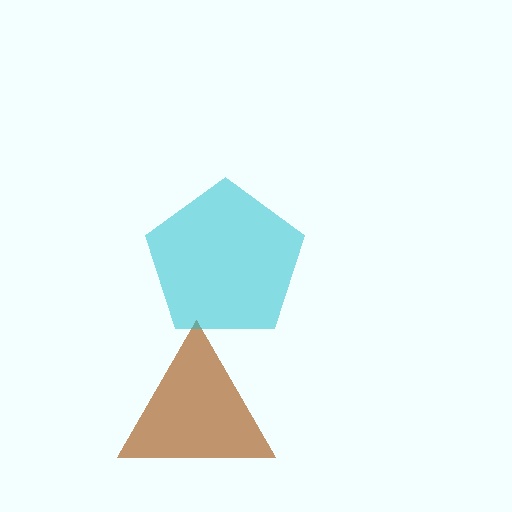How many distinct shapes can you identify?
There are 2 distinct shapes: a brown triangle, a cyan pentagon.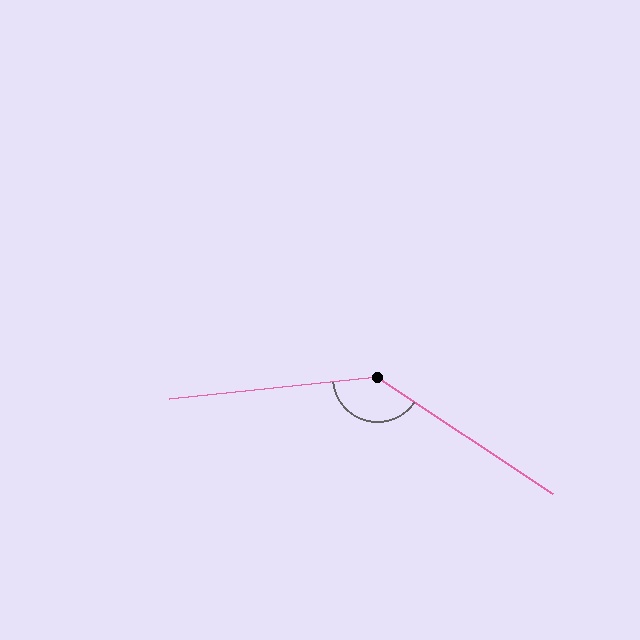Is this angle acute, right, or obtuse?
It is obtuse.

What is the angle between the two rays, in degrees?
Approximately 141 degrees.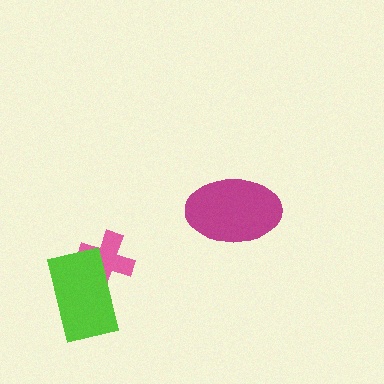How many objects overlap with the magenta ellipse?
0 objects overlap with the magenta ellipse.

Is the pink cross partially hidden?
Yes, it is partially covered by another shape.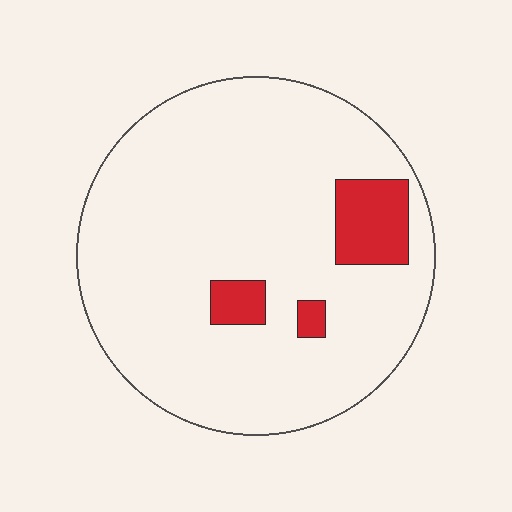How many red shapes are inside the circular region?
3.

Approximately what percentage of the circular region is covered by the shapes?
Approximately 10%.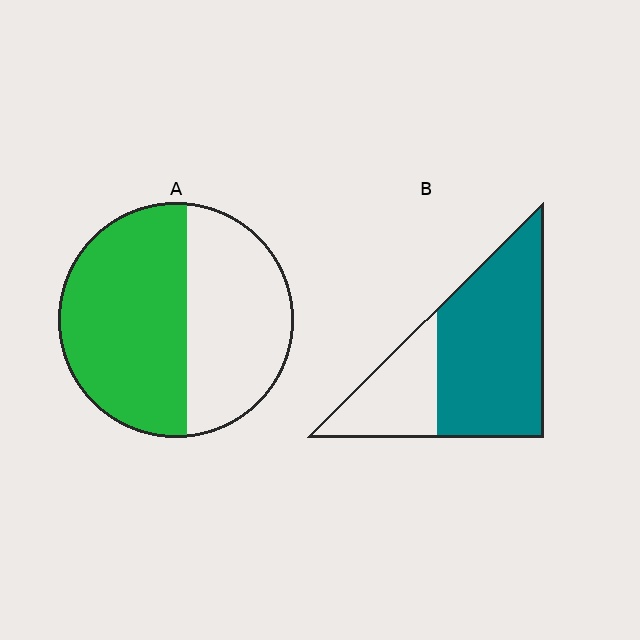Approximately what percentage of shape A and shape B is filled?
A is approximately 55% and B is approximately 70%.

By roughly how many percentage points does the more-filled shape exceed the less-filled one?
By roughly 15 percentage points (B over A).